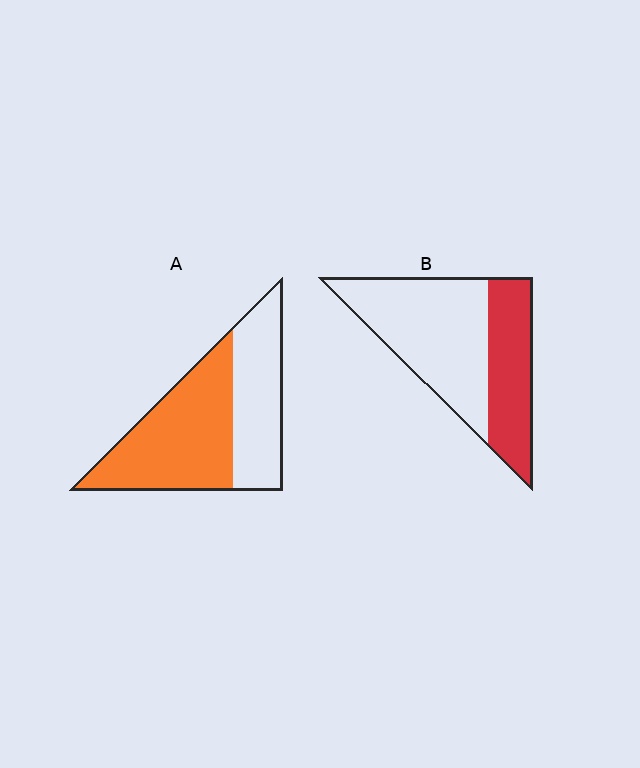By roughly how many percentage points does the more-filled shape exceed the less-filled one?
By roughly 20 percentage points (A over B).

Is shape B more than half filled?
No.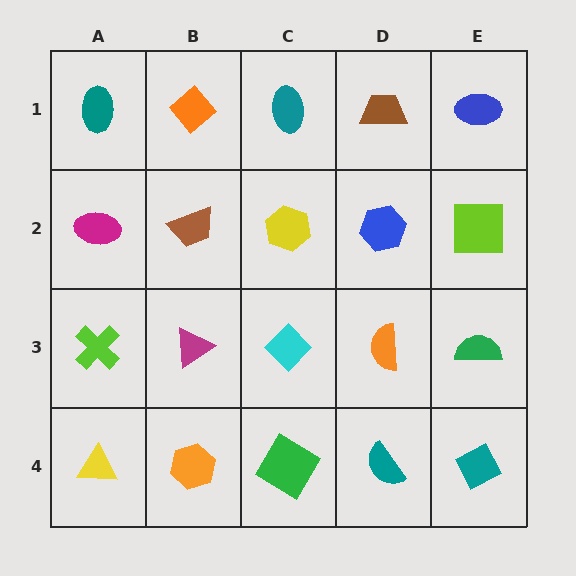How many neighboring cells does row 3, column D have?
4.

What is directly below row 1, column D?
A blue hexagon.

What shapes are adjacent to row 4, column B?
A magenta triangle (row 3, column B), a yellow triangle (row 4, column A), a green diamond (row 4, column C).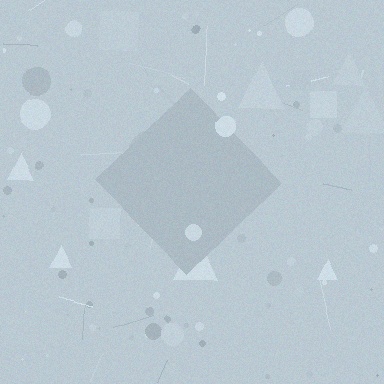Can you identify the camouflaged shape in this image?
The camouflaged shape is a diamond.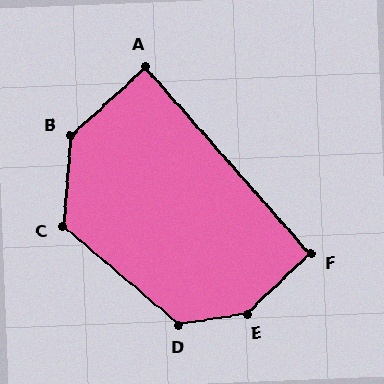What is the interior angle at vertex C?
Approximately 125 degrees (obtuse).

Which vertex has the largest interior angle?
E, at approximately 146 degrees.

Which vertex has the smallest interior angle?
A, at approximately 89 degrees.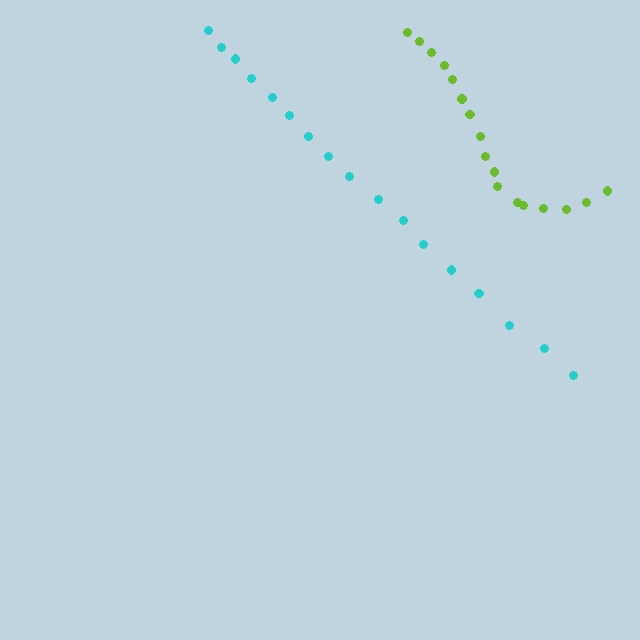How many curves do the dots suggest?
There are 2 distinct paths.